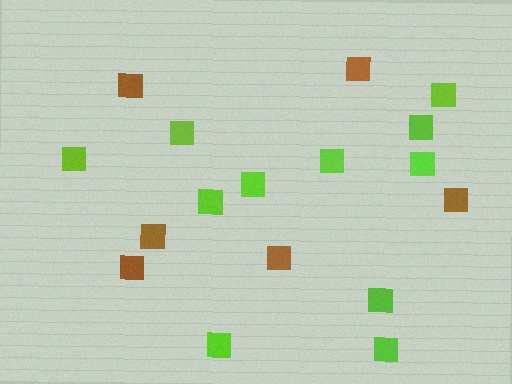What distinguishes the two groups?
There are 2 groups: one group of brown squares (6) and one group of lime squares (11).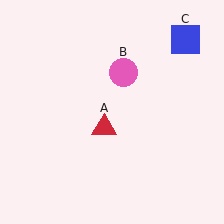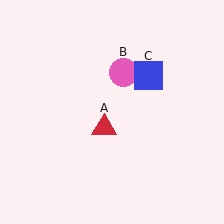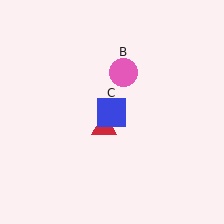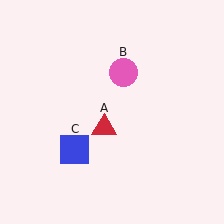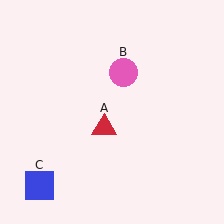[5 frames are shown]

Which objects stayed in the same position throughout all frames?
Red triangle (object A) and pink circle (object B) remained stationary.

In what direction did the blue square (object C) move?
The blue square (object C) moved down and to the left.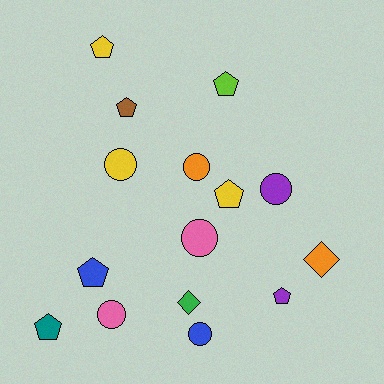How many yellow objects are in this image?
There are 3 yellow objects.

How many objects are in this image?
There are 15 objects.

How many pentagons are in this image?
There are 7 pentagons.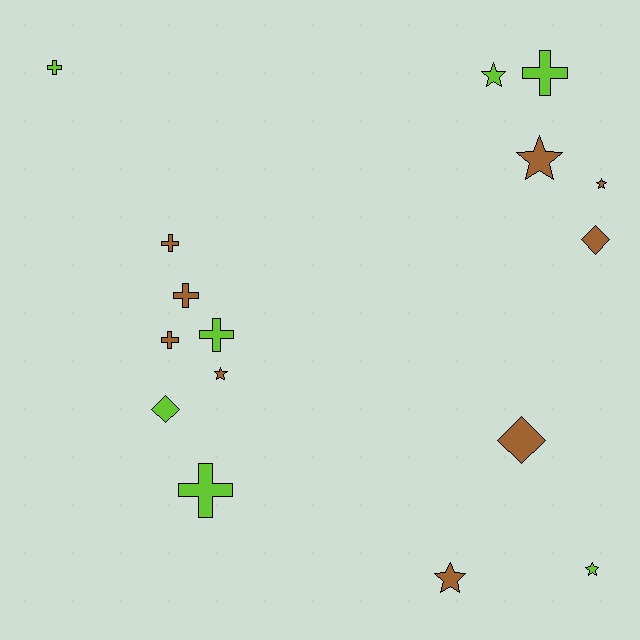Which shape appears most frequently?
Cross, with 7 objects.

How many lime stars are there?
There are 2 lime stars.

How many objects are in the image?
There are 16 objects.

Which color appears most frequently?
Brown, with 9 objects.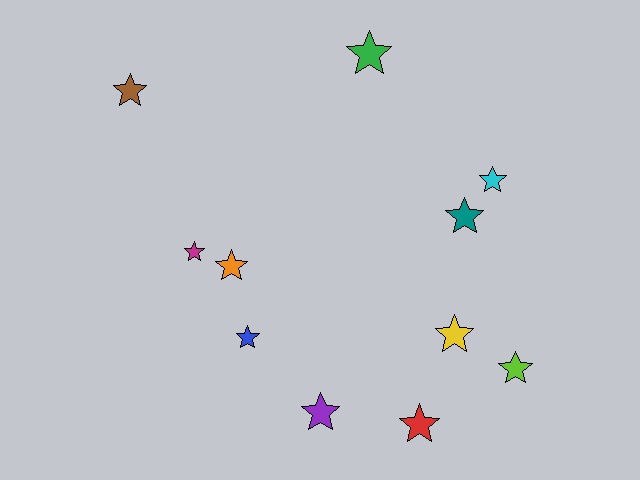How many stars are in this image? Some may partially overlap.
There are 11 stars.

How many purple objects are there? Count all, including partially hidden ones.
There is 1 purple object.